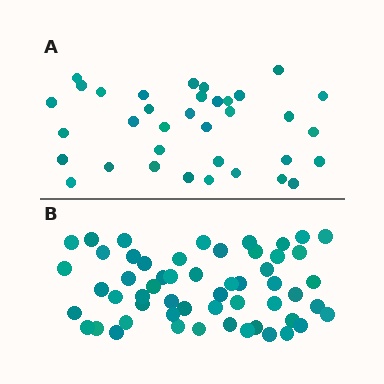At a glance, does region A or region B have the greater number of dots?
Region B (the bottom region) has more dots.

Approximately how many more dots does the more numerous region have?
Region B has approximately 20 more dots than region A.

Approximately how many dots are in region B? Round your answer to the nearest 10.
About 60 dots. (The exact count is 55, which rounds to 60.)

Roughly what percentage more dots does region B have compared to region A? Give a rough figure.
About 55% more.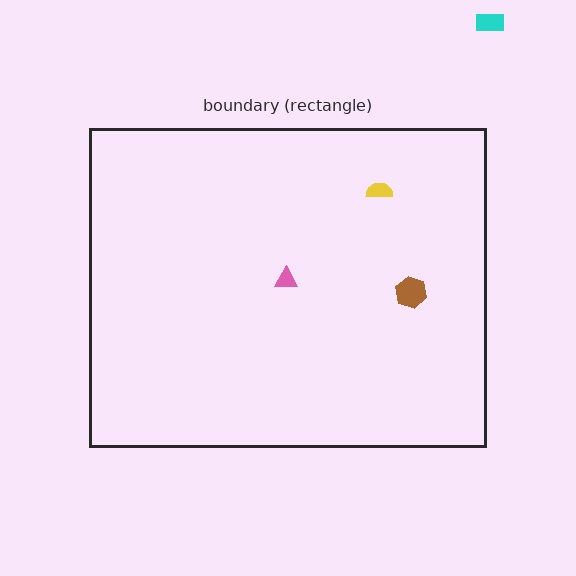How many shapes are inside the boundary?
3 inside, 1 outside.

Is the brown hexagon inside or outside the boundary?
Inside.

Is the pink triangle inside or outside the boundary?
Inside.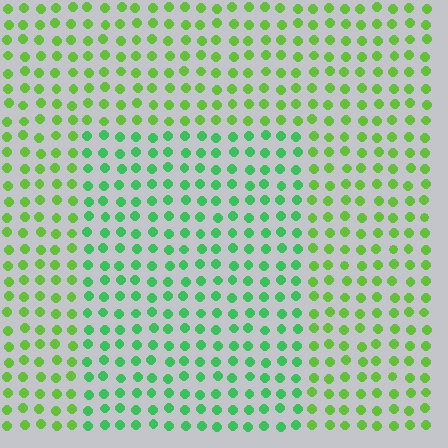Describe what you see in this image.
The image is filled with small lime elements in a uniform arrangement. A rectangle-shaped region is visible where the elements are tinted to a slightly different hue, forming a subtle color boundary.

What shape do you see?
I see a rectangle.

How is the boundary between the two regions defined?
The boundary is defined purely by a slight shift in hue (about 33 degrees). Spacing, size, and orientation are identical on both sides.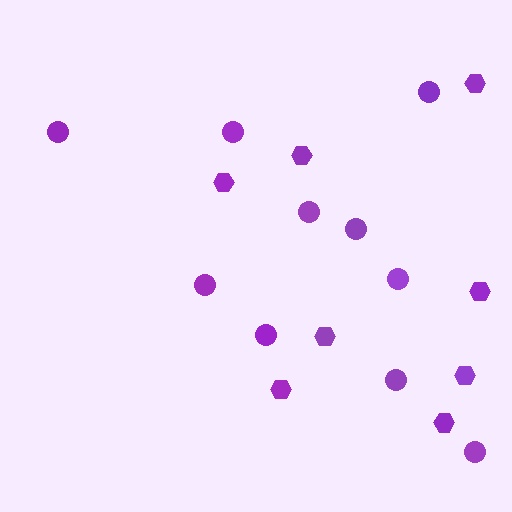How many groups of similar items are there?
There are 2 groups: one group of circles (10) and one group of hexagons (8).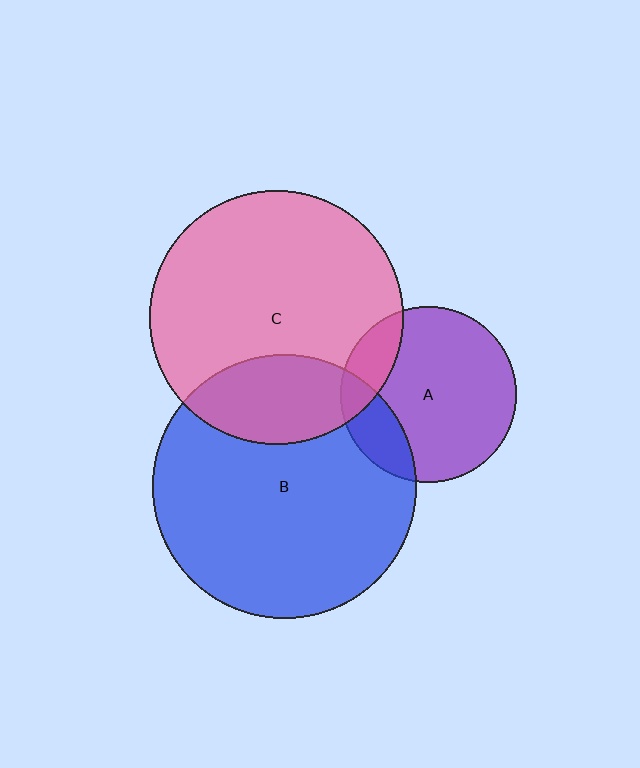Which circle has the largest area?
Circle B (blue).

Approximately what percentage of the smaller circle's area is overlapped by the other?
Approximately 20%.